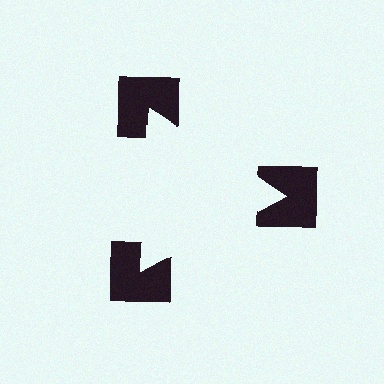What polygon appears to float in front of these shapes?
An illusory triangle — its edges are inferred from the aligned wedge cuts in the notched squares, not physically drawn.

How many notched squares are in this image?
There are 3 — one at each vertex of the illusory triangle.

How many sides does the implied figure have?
3 sides.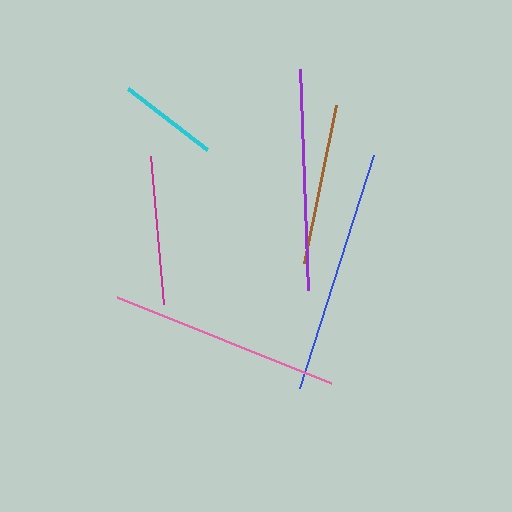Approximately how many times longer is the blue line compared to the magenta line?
The blue line is approximately 1.7 times the length of the magenta line.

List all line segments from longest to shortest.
From longest to shortest: blue, pink, purple, brown, magenta, cyan.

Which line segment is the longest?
The blue line is the longest at approximately 245 pixels.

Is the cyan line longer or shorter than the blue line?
The blue line is longer than the cyan line.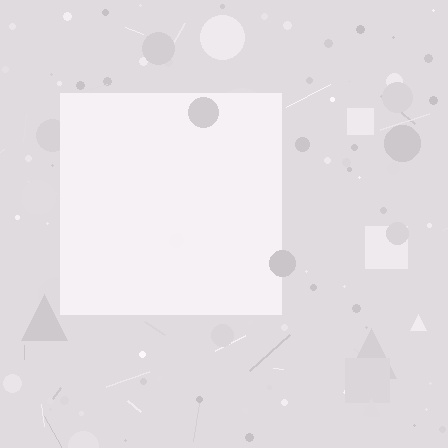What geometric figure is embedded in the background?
A square is embedded in the background.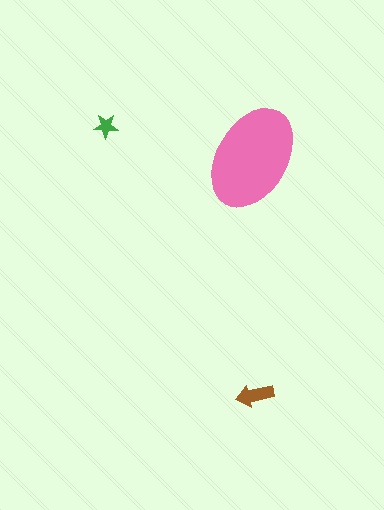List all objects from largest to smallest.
The pink ellipse, the brown arrow, the green star.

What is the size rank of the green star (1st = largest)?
3rd.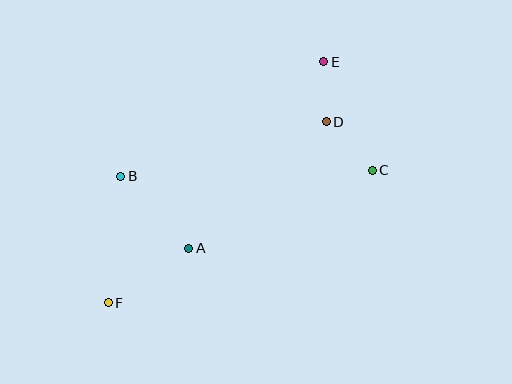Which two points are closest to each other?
Points D and E are closest to each other.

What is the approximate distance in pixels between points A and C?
The distance between A and C is approximately 200 pixels.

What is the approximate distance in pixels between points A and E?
The distance between A and E is approximately 230 pixels.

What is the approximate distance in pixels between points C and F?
The distance between C and F is approximately 295 pixels.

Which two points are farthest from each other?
Points E and F are farthest from each other.